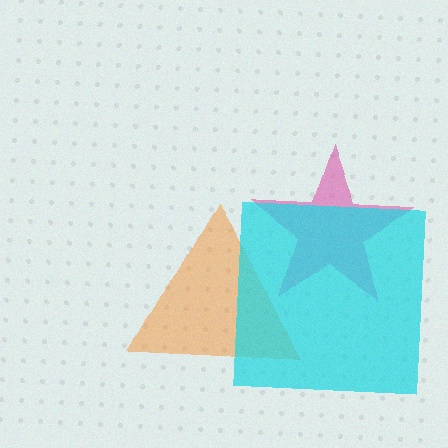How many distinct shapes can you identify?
There are 3 distinct shapes: a pink star, an orange triangle, a cyan square.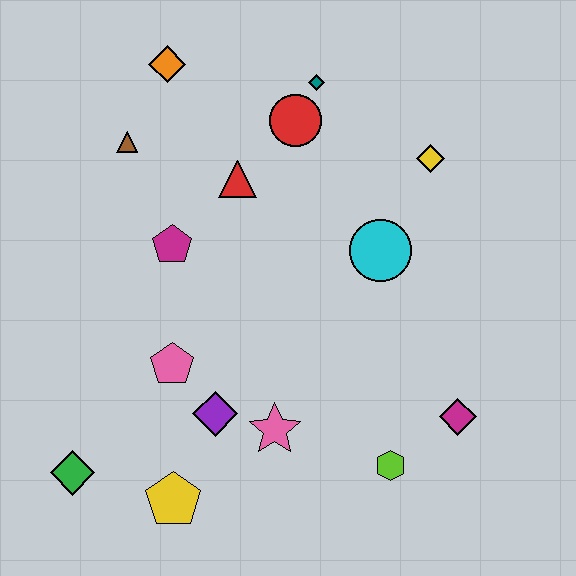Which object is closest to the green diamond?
The yellow pentagon is closest to the green diamond.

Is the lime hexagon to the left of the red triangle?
No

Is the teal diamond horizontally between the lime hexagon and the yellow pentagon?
Yes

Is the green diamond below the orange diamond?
Yes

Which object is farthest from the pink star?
The orange diamond is farthest from the pink star.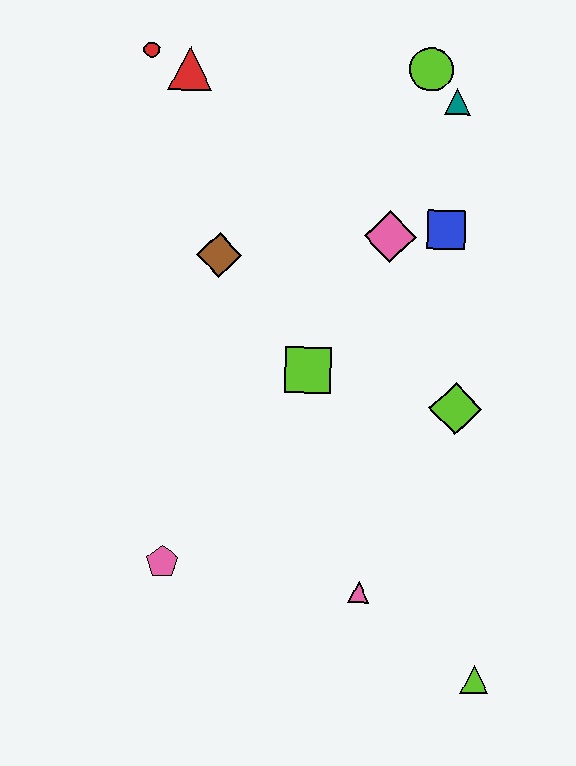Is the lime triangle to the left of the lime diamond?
No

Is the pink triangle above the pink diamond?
No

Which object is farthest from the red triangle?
The lime triangle is farthest from the red triangle.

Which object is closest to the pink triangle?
The lime triangle is closest to the pink triangle.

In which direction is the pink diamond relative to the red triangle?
The pink diamond is to the right of the red triangle.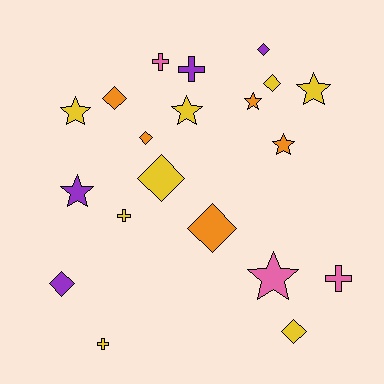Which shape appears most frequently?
Diamond, with 8 objects.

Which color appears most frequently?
Yellow, with 8 objects.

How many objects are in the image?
There are 20 objects.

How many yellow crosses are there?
There are 2 yellow crosses.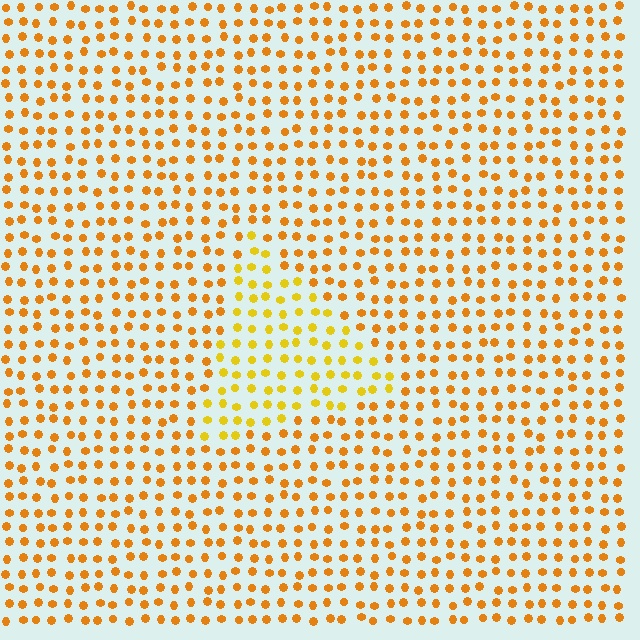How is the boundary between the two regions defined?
The boundary is defined purely by a slight shift in hue (about 21 degrees). Spacing, size, and orientation are identical on both sides.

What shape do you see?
I see a triangle.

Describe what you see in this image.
The image is filled with small orange elements in a uniform arrangement. A triangle-shaped region is visible where the elements are tinted to a slightly different hue, forming a subtle color boundary.